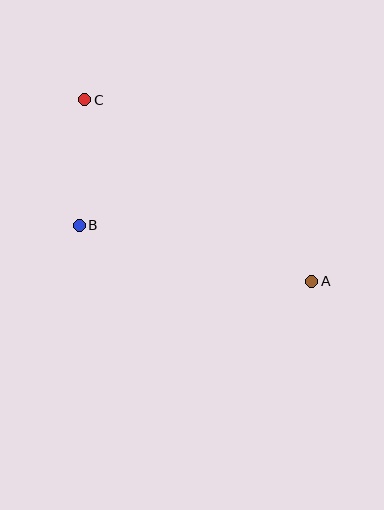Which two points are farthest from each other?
Points A and C are farthest from each other.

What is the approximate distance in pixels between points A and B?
The distance between A and B is approximately 239 pixels.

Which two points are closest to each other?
Points B and C are closest to each other.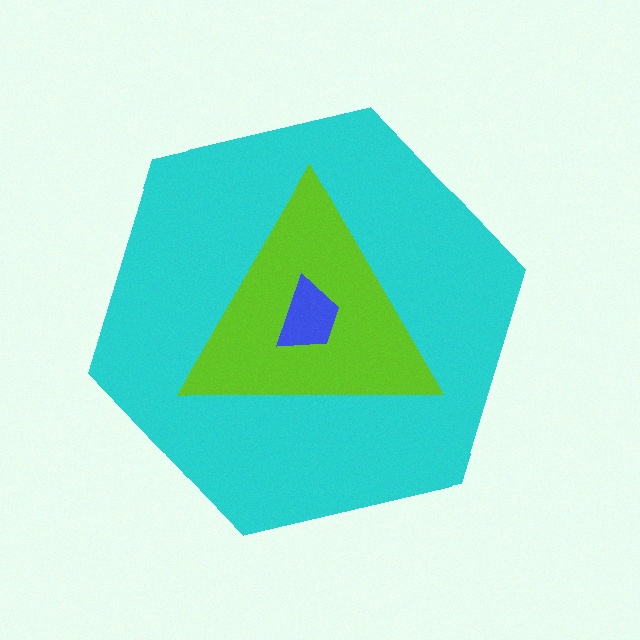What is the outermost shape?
The cyan hexagon.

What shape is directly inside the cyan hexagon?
The lime triangle.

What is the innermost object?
The blue trapezoid.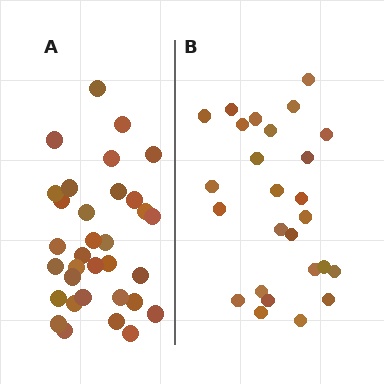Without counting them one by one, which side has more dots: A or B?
Region A (the left region) has more dots.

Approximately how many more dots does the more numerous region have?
Region A has roughly 8 or so more dots than region B.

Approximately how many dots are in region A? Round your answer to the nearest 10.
About 30 dots. (The exact count is 33, which rounds to 30.)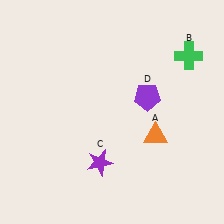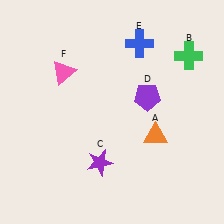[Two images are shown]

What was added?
A blue cross (E), a pink triangle (F) were added in Image 2.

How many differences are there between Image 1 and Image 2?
There are 2 differences between the two images.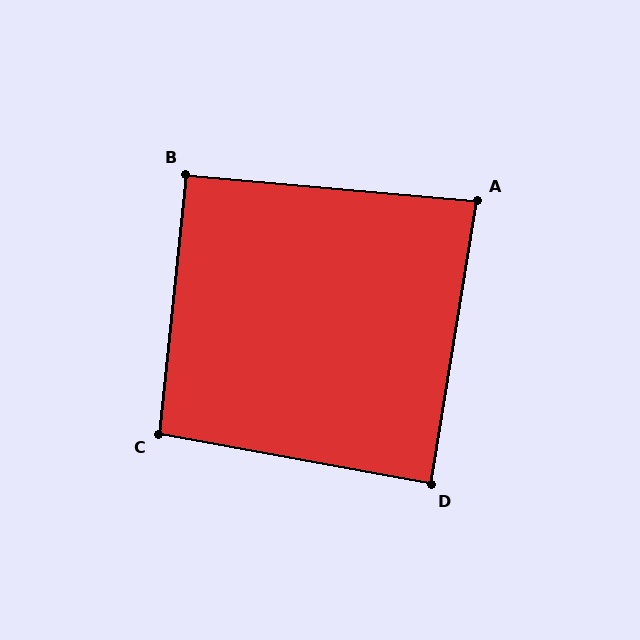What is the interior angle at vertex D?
Approximately 89 degrees (approximately right).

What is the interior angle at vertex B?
Approximately 91 degrees (approximately right).